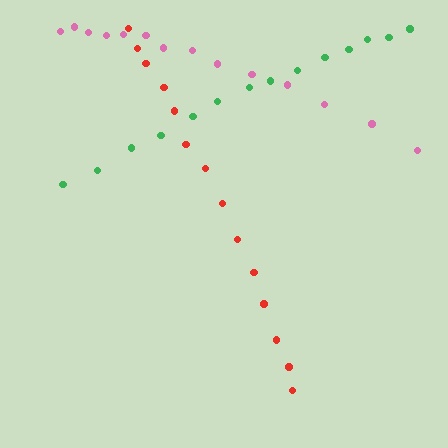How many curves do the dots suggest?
There are 3 distinct paths.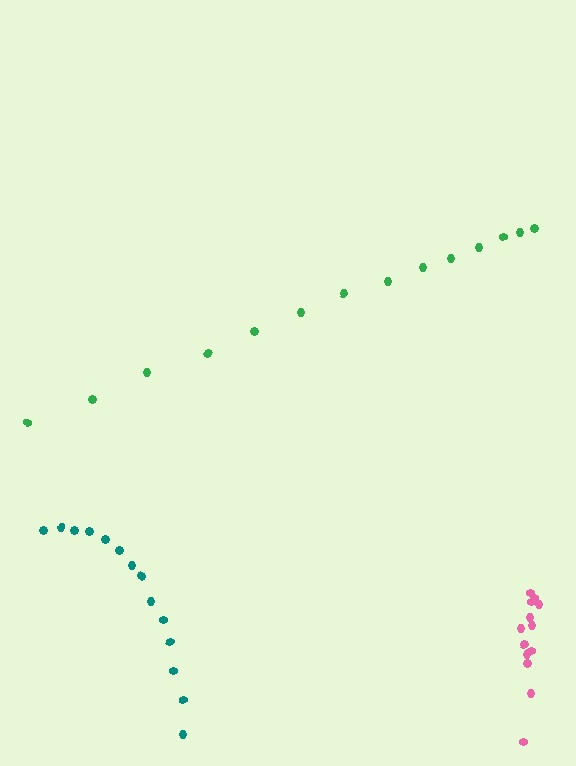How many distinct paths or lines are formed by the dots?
There are 3 distinct paths.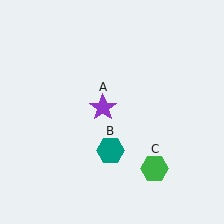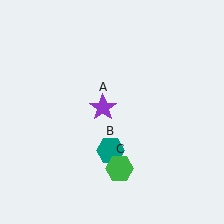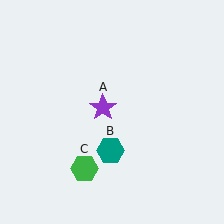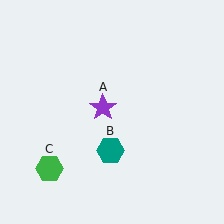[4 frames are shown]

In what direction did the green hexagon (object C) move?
The green hexagon (object C) moved left.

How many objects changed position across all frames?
1 object changed position: green hexagon (object C).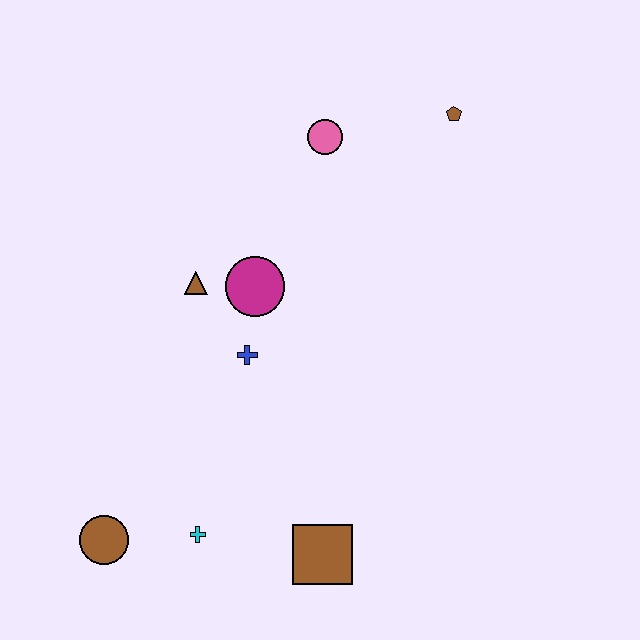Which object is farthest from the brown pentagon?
The brown circle is farthest from the brown pentagon.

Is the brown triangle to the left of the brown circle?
No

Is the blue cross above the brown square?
Yes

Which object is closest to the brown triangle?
The magenta circle is closest to the brown triangle.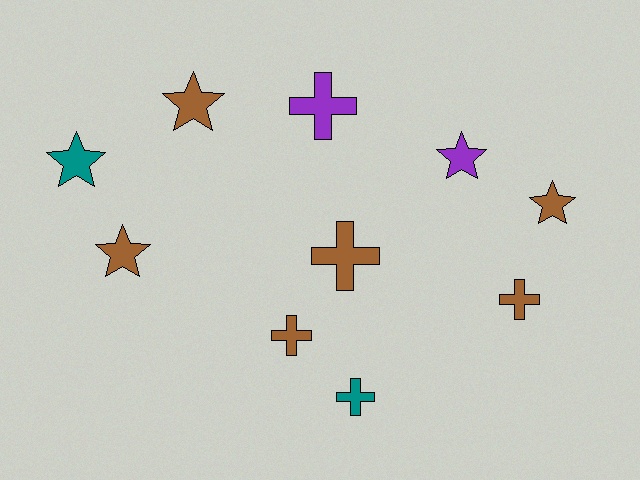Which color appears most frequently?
Brown, with 6 objects.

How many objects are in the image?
There are 10 objects.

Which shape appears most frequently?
Star, with 5 objects.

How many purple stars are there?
There is 1 purple star.